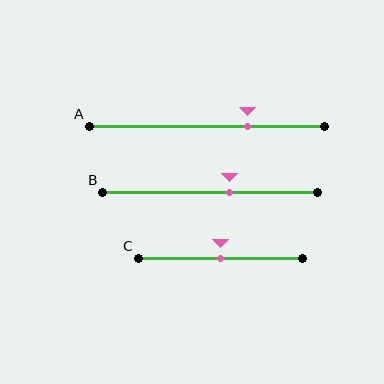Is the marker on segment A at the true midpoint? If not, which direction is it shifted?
No, the marker on segment A is shifted to the right by about 17% of the segment length.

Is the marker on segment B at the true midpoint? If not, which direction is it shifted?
No, the marker on segment B is shifted to the right by about 9% of the segment length.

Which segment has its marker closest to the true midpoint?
Segment C has its marker closest to the true midpoint.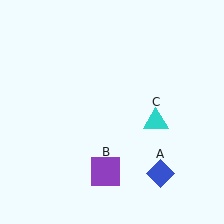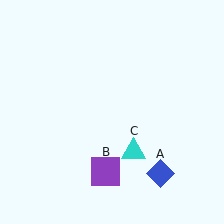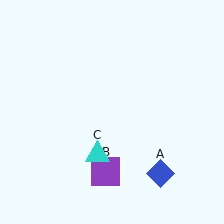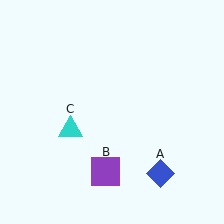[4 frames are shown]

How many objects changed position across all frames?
1 object changed position: cyan triangle (object C).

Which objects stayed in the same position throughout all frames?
Blue diamond (object A) and purple square (object B) remained stationary.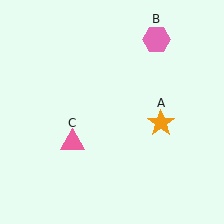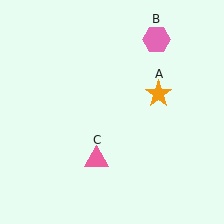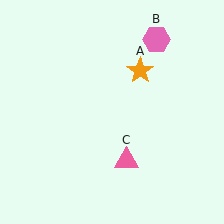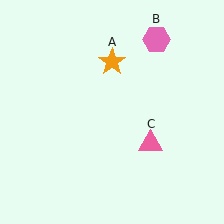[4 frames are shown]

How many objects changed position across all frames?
2 objects changed position: orange star (object A), pink triangle (object C).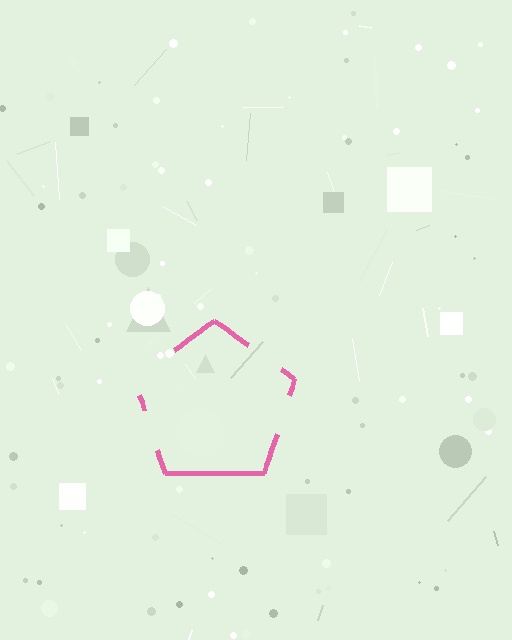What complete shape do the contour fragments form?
The contour fragments form a pentagon.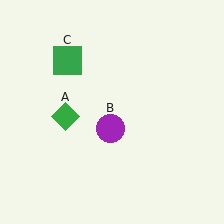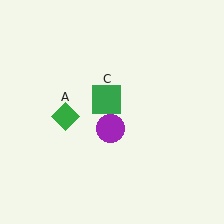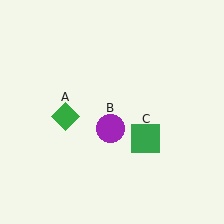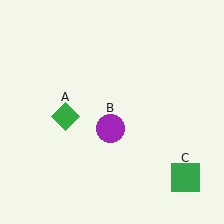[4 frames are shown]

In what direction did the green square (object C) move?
The green square (object C) moved down and to the right.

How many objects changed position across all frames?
1 object changed position: green square (object C).